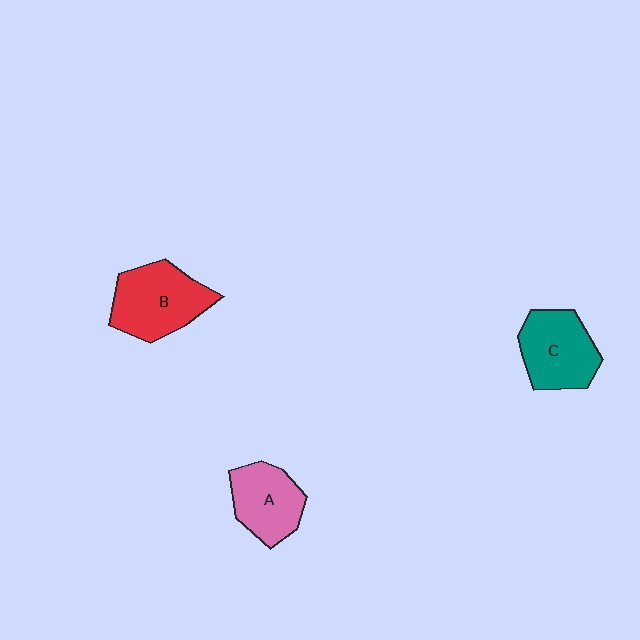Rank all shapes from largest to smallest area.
From largest to smallest: B (red), C (teal), A (pink).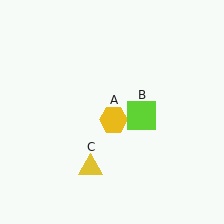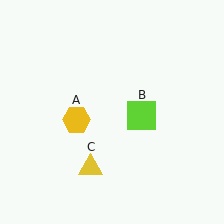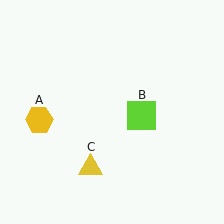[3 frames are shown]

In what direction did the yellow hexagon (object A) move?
The yellow hexagon (object A) moved left.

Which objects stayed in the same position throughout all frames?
Lime square (object B) and yellow triangle (object C) remained stationary.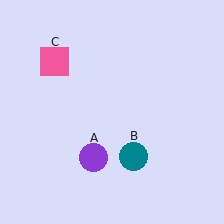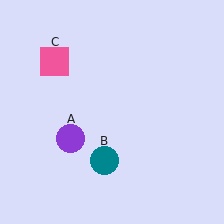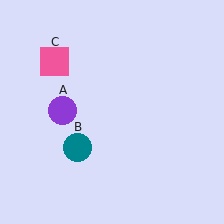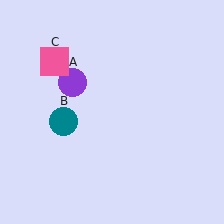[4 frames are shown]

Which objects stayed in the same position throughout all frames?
Pink square (object C) remained stationary.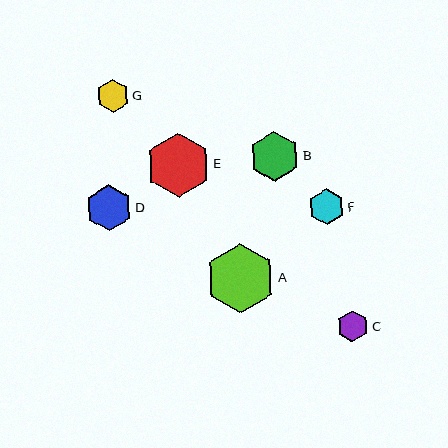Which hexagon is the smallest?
Hexagon C is the smallest with a size of approximately 31 pixels.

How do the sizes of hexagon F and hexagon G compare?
Hexagon F and hexagon G are approximately the same size.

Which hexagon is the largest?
Hexagon A is the largest with a size of approximately 69 pixels.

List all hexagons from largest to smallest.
From largest to smallest: A, E, B, D, F, G, C.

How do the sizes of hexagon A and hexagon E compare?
Hexagon A and hexagon E are approximately the same size.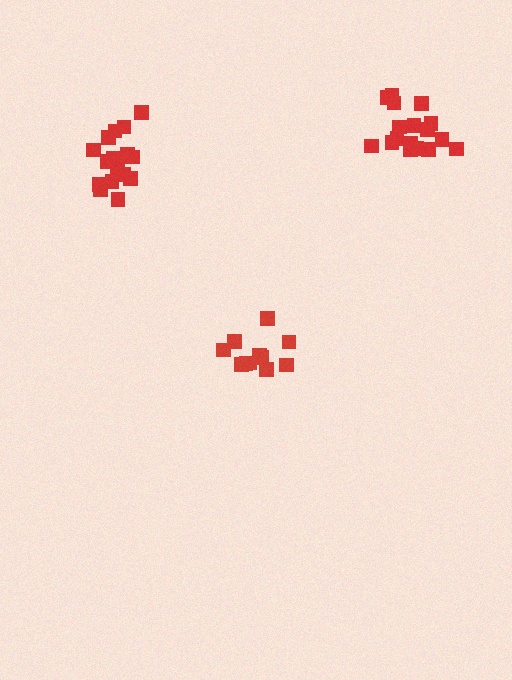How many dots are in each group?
Group 1: 17 dots, Group 2: 12 dots, Group 3: 17 dots (46 total).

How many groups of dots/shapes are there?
There are 3 groups.